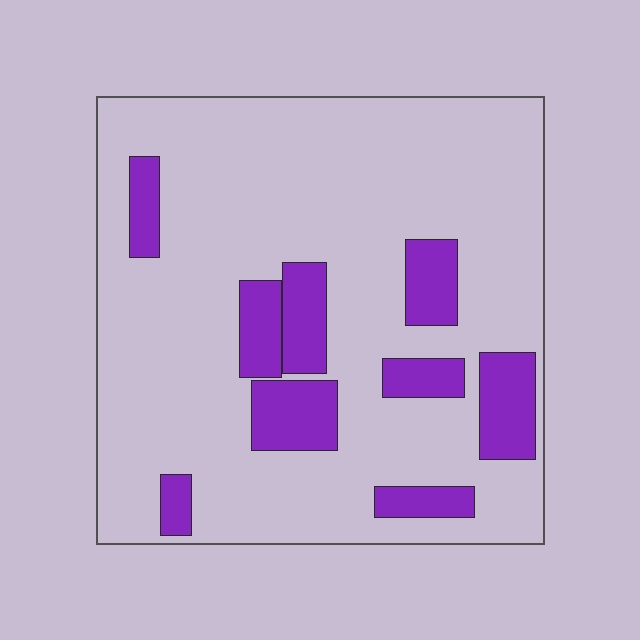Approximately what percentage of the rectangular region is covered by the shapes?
Approximately 20%.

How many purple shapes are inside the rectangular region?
9.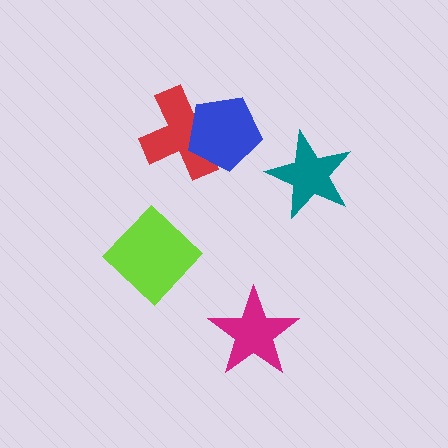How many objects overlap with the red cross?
1 object overlaps with the red cross.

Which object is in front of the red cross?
The blue pentagon is in front of the red cross.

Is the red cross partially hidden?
Yes, it is partially covered by another shape.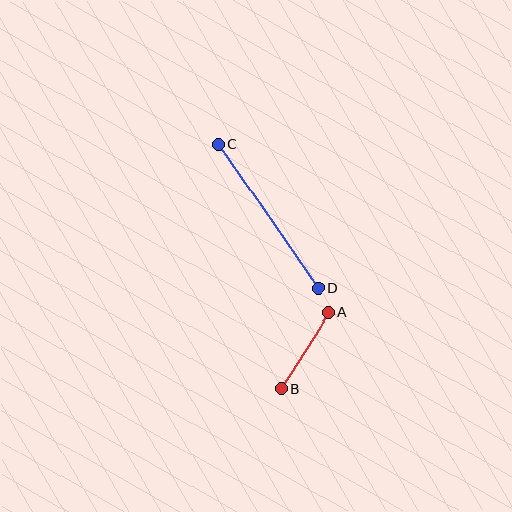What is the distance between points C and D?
The distance is approximately 175 pixels.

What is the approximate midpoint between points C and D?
The midpoint is at approximately (268, 216) pixels.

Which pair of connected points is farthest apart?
Points C and D are farthest apart.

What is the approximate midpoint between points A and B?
The midpoint is at approximately (305, 351) pixels.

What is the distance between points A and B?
The distance is approximately 90 pixels.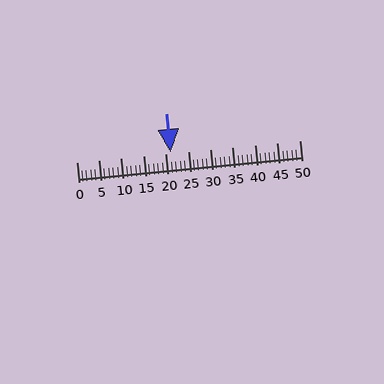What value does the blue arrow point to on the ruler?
The blue arrow points to approximately 21.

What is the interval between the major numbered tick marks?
The major tick marks are spaced 5 units apart.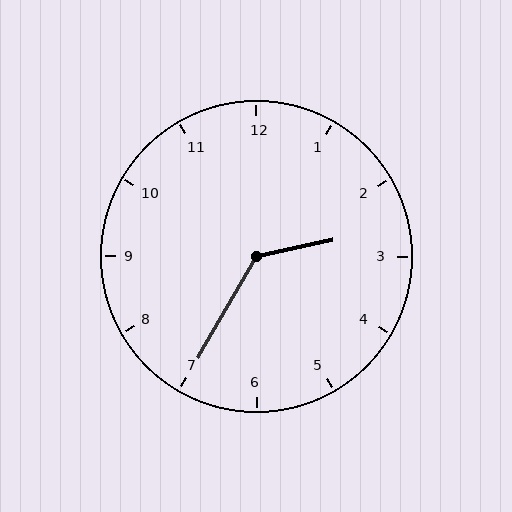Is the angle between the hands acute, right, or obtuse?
It is obtuse.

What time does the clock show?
2:35.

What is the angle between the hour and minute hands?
Approximately 132 degrees.